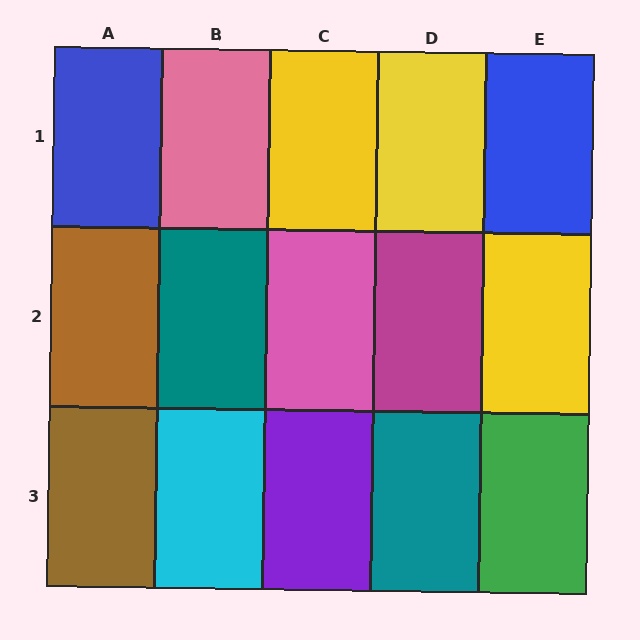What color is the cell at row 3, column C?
Purple.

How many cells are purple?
1 cell is purple.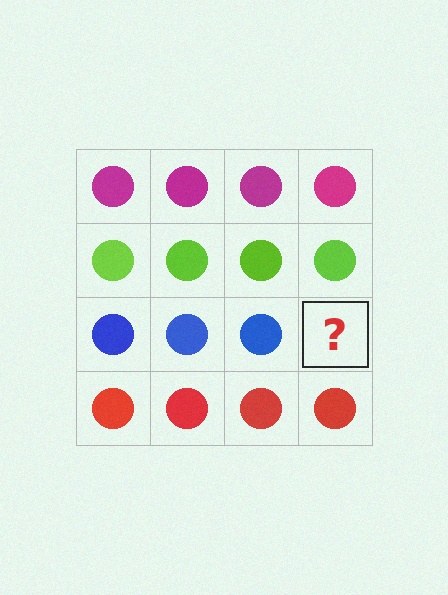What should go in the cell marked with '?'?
The missing cell should contain a blue circle.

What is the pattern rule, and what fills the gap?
The rule is that each row has a consistent color. The gap should be filled with a blue circle.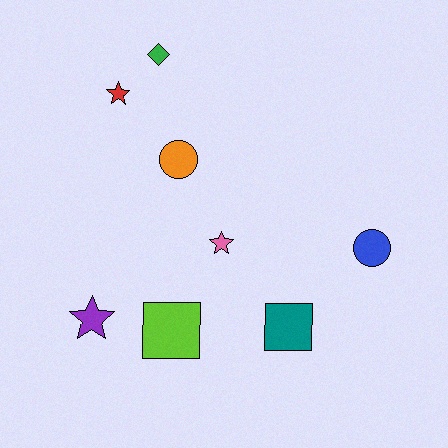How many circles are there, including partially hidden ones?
There are 2 circles.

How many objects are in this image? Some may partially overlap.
There are 8 objects.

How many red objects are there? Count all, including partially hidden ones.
There is 1 red object.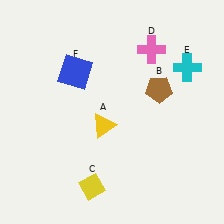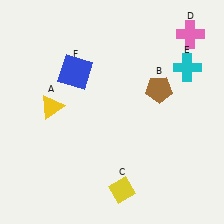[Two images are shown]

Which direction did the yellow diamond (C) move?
The yellow diamond (C) moved right.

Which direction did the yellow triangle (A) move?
The yellow triangle (A) moved left.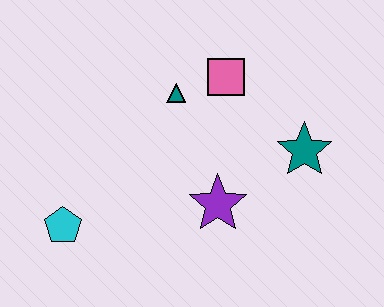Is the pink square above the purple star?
Yes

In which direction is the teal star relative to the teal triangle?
The teal star is to the right of the teal triangle.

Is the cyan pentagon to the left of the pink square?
Yes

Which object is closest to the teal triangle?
The pink square is closest to the teal triangle.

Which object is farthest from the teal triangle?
The cyan pentagon is farthest from the teal triangle.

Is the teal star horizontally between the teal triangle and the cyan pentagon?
No